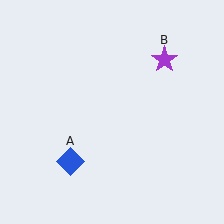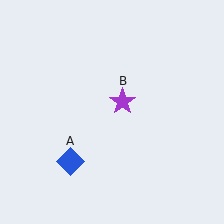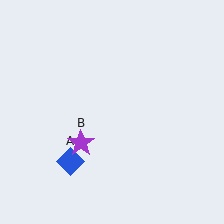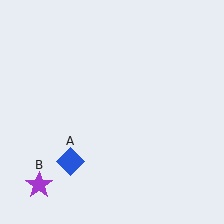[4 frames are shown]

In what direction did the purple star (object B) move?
The purple star (object B) moved down and to the left.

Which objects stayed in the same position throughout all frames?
Blue diamond (object A) remained stationary.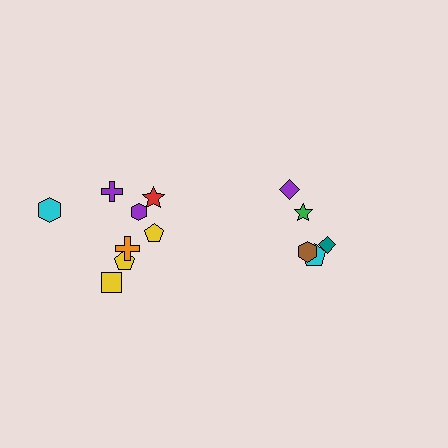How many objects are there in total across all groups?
There are 13 objects.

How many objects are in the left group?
There are 8 objects.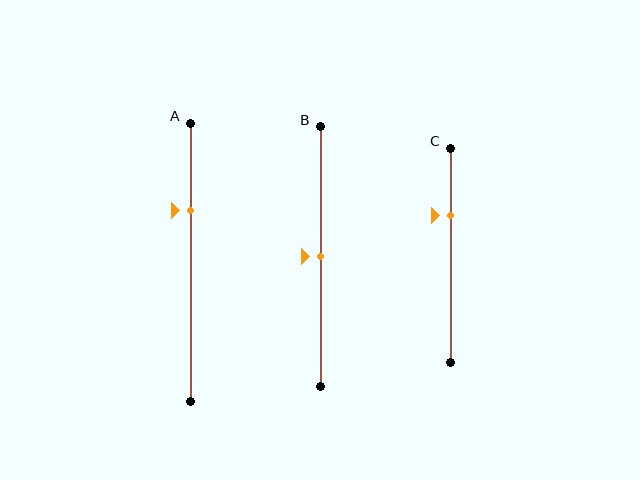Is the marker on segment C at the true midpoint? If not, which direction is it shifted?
No, the marker on segment C is shifted upward by about 19% of the segment length.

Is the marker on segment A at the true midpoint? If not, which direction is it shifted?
No, the marker on segment A is shifted upward by about 19% of the segment length.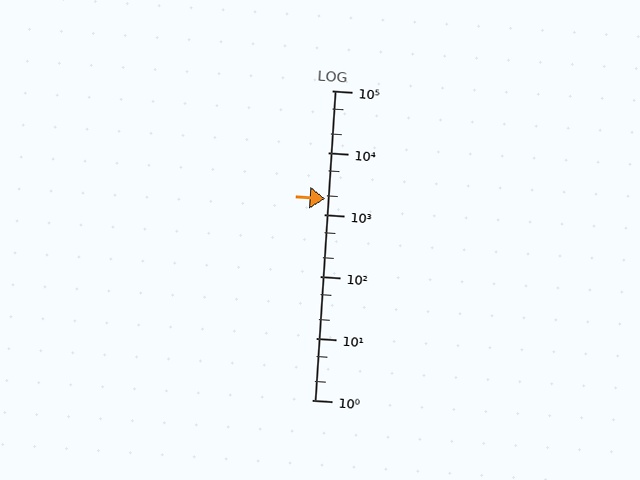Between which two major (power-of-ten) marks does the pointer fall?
The pointer is between 1000 and 10000.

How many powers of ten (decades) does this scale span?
The scale spans 5 decades, from 1 to 100000.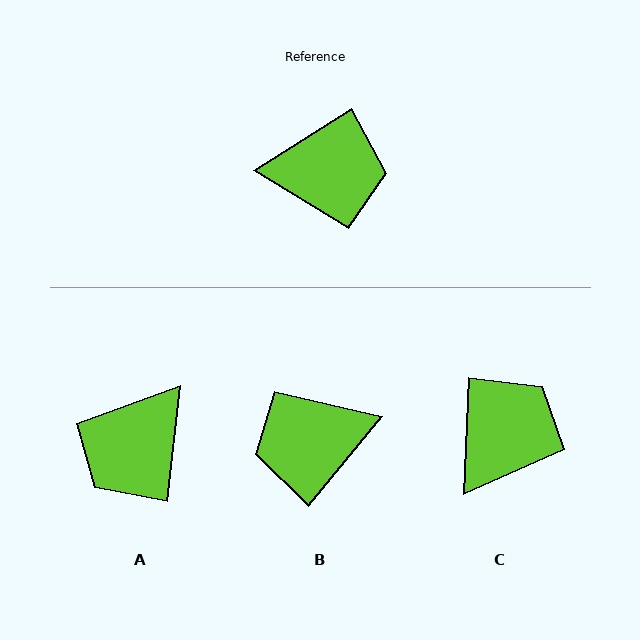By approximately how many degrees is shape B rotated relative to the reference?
Approximately 162 degrees clockwise.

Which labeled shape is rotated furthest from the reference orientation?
B, about 162 degrees away.